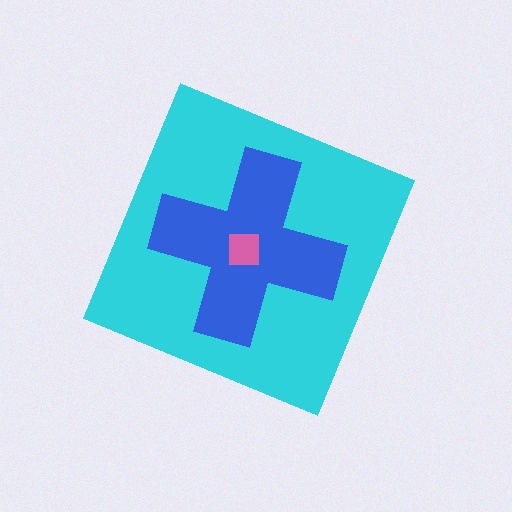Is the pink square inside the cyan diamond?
Yes.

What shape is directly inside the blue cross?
The pink square.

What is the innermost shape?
The pink square.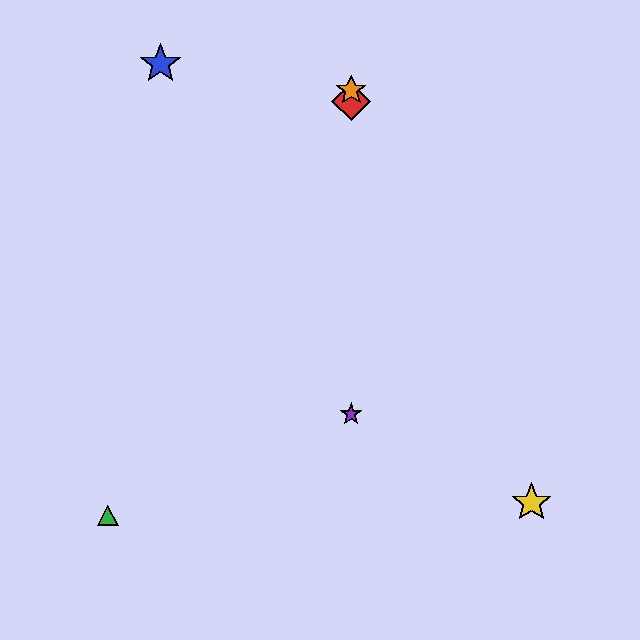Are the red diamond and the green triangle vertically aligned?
No, the red diamond is at x≈351 and the green triangle is at x≈108.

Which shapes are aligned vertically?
The red diamond, the purple star, the orange star are aligned vertically.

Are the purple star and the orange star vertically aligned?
Yes, both are at x≈351.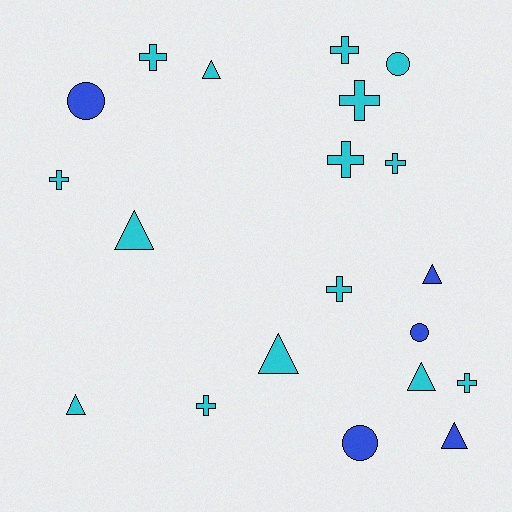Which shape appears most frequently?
Cross, with 9 objects.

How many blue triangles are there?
There are 2 blue triangles.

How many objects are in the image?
There are 20 objects.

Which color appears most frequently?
Cyan, with 15 objects.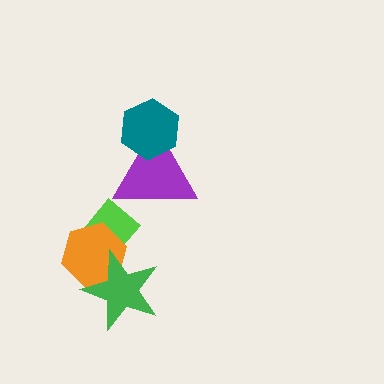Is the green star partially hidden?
No, no other shape covers it.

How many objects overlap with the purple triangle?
2 objects overlap with the purple triangle.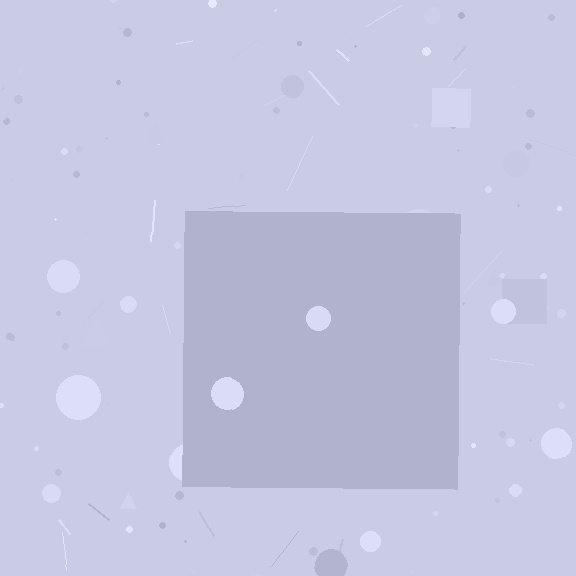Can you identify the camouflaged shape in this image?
The camouflaged shape is a square.